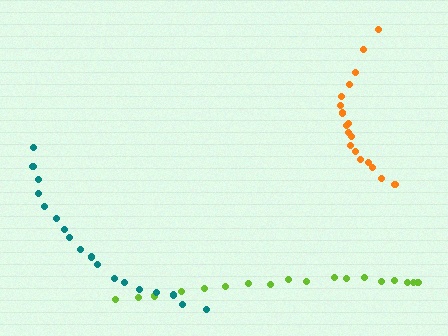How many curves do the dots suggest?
There are 3 distinct paths.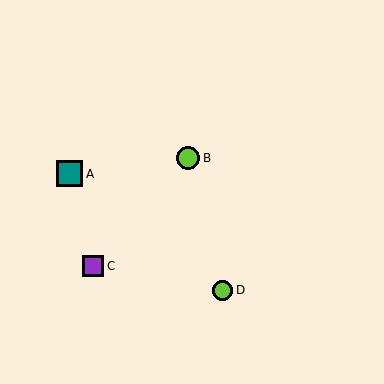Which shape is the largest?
The teal square (labeled A) is the largest.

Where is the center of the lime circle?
The center of the lime circle is at (188, 158).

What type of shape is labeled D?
Shape D is a lime circle.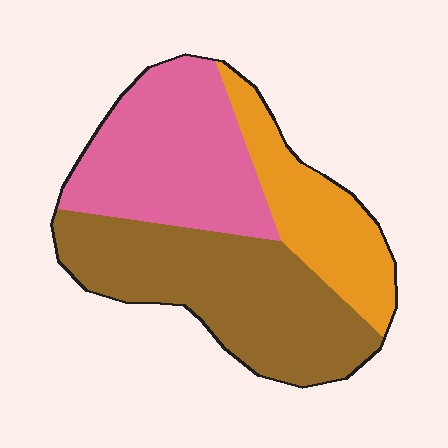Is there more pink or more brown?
Brown.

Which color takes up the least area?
Orange, at roughly 25%.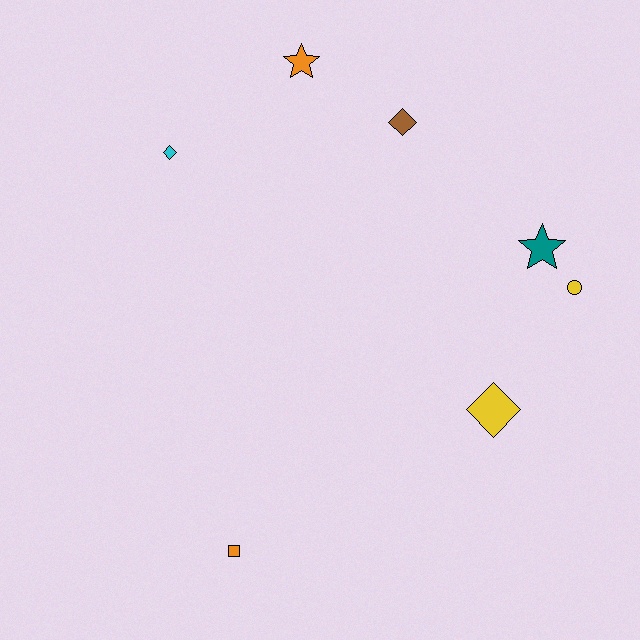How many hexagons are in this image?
There are no hexagons.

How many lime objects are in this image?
There are no lime objects.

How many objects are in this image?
There are 7 objects.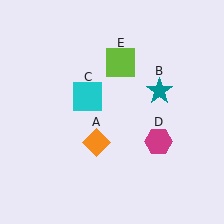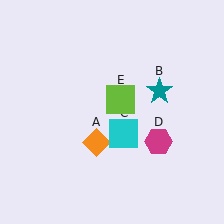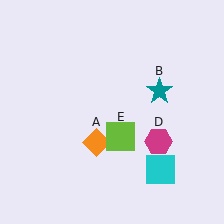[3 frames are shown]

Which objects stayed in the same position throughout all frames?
Orange diamond (object A) and teal star (object B) and magenta hexagon (object D) remained stationary.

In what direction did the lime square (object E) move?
The lime square (object E) moved down.